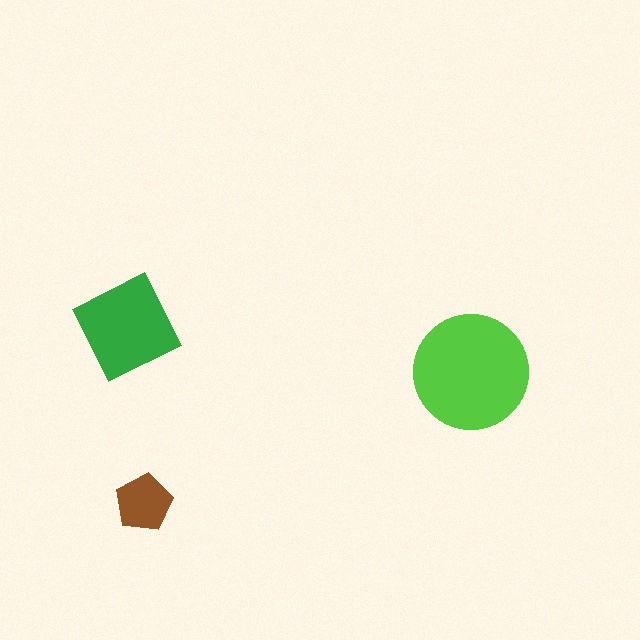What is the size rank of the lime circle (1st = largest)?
1st.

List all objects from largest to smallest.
The lime circle, the green diamond, the brown pentagon.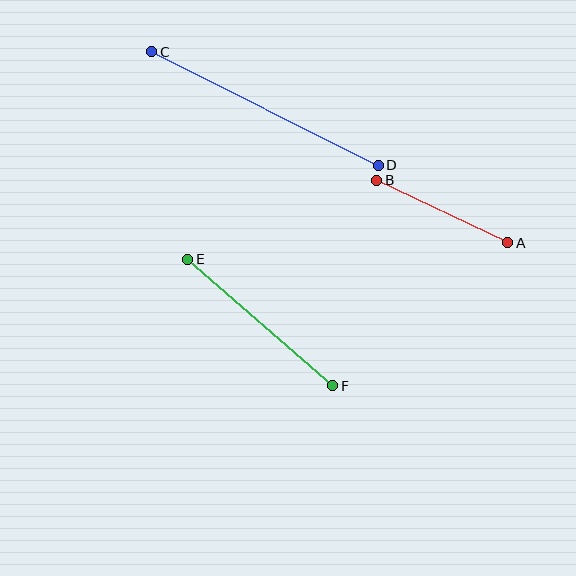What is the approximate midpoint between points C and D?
The midpoint is at approximately (265, 108) pixels.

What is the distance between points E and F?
The distance is approximately 193 pixels.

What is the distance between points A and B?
The distance is approximately 145 pixels.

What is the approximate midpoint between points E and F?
The midpoint is at approximately (260, 322) pixels.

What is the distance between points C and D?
The distance is approximately 253 pixels.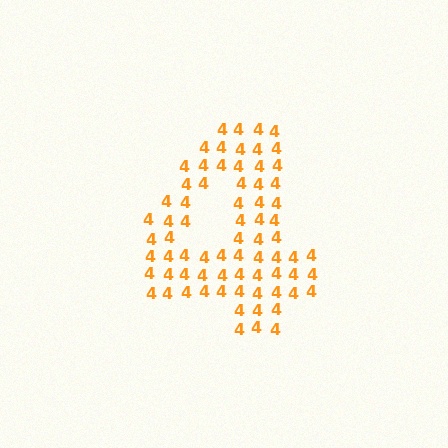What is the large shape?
The large shape is the digit 4.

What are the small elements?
The small elements are digit 4's.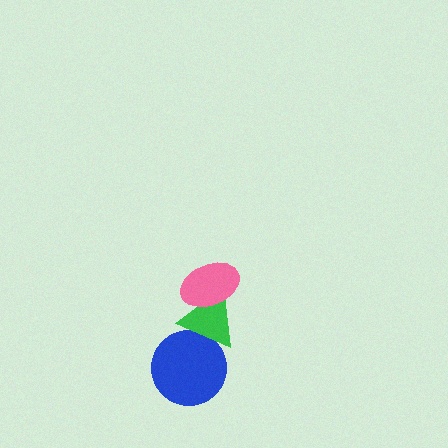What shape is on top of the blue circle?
The green triangle is on top of the blue circle.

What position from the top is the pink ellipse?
The pink ellipse is 1st from the top.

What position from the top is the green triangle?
The green triangle is 2nd from the top.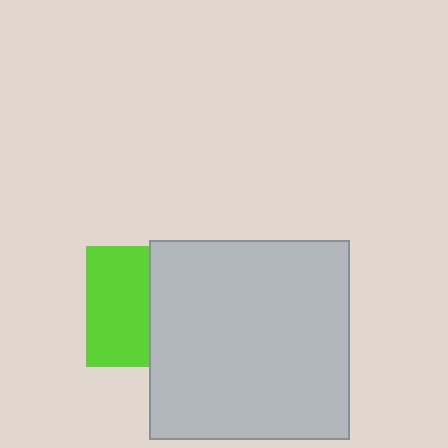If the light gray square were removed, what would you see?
You would see the complete lime square.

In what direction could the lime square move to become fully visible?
The lime square could move left. That would shift it out from behind the light gray square entirely.